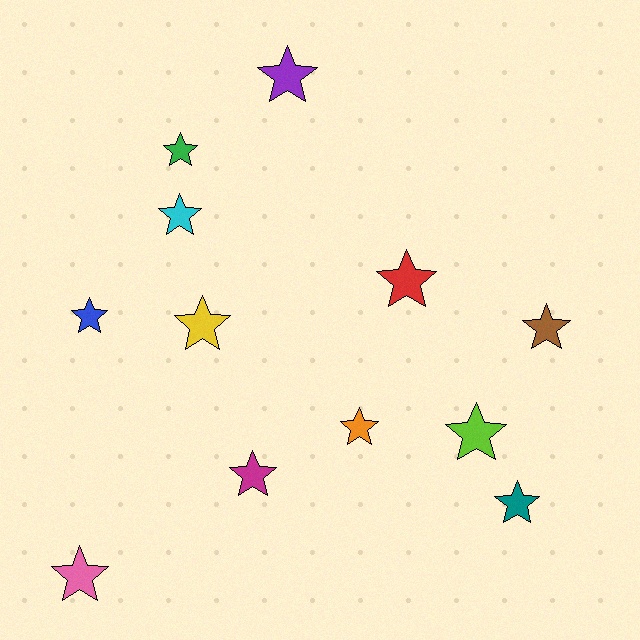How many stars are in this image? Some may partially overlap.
There are 12 stars.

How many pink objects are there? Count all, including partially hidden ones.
There is 1 pink object.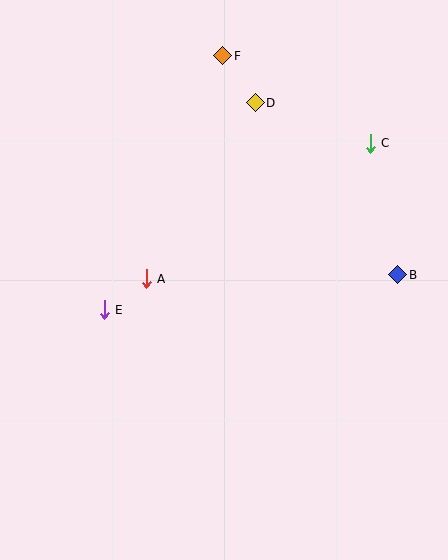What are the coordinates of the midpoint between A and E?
The midpoint between A and E is at (125, 294).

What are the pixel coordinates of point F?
Point F is at (223, 56).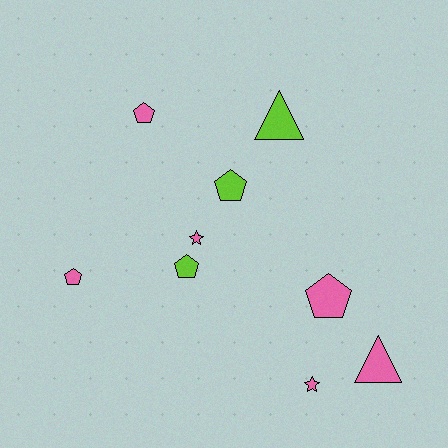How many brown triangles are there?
There are no brown triangles.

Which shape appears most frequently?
Pentagon, with 5 objects.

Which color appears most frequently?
Pink, with 6 objects.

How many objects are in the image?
There are 9 objects.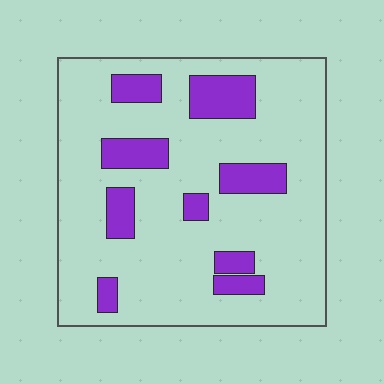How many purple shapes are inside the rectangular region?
9.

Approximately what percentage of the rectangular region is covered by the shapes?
Approximately 20%.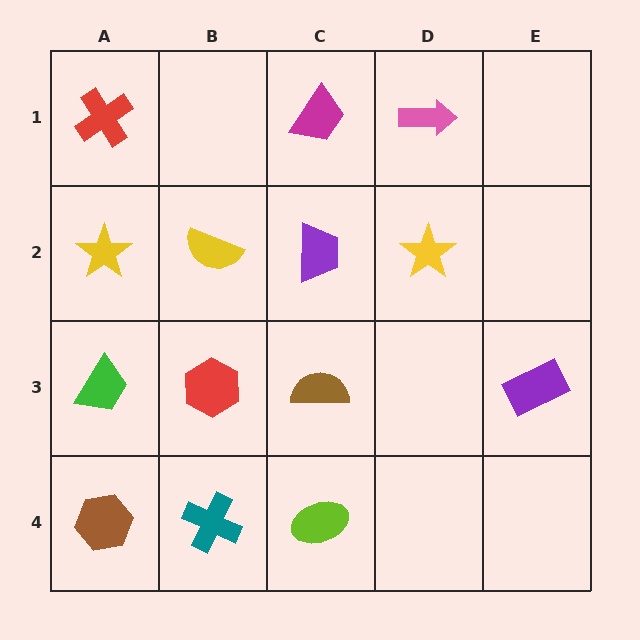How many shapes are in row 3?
4 shapes.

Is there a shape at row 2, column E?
No, that cell is empty.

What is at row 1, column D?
A pink arrow.